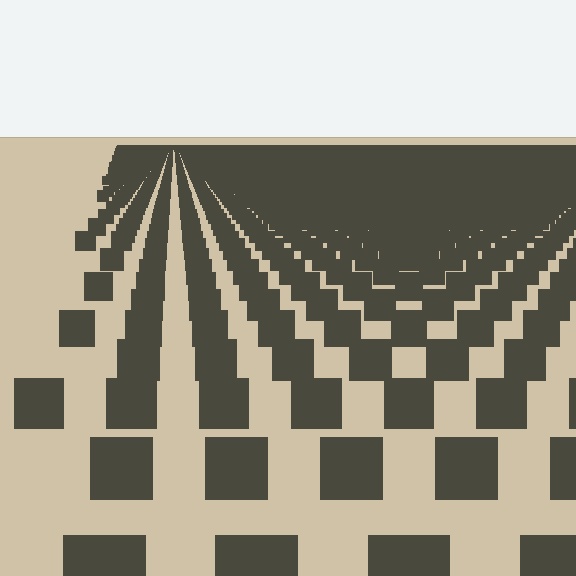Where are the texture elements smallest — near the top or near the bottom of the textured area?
Near the top.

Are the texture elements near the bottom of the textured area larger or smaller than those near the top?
Larger. Near the bottom, elements are closer to the viewer and appear at a bigger on-screen size.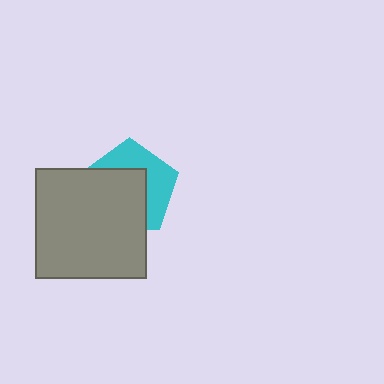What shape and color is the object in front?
The object in front is a gray square.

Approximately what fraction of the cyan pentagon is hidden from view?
Roughly 57% of the cyan pentagon is hidden behind the gray square.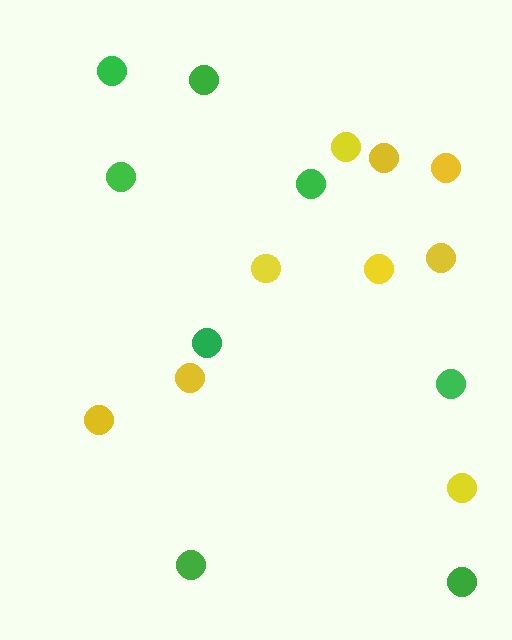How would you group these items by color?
There are 2 groups: one group of yellow circles (9) and one group of green circles (8).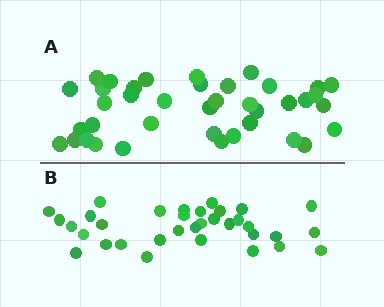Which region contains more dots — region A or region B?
Region A (the top region) has more dots.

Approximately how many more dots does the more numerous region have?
Region A has about 5 more dots than region B.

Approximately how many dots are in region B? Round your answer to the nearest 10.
About 30 dots. (The exact count is 34, which rounds to 30.)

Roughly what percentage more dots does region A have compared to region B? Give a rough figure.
About 15% more.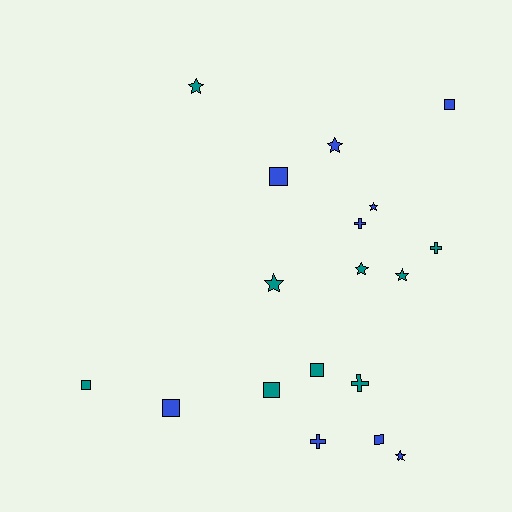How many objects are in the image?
There are 18 objects.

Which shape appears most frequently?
Star, with 7 objects.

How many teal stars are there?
There are 4 teal stars.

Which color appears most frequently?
Teal, with 9 objects.